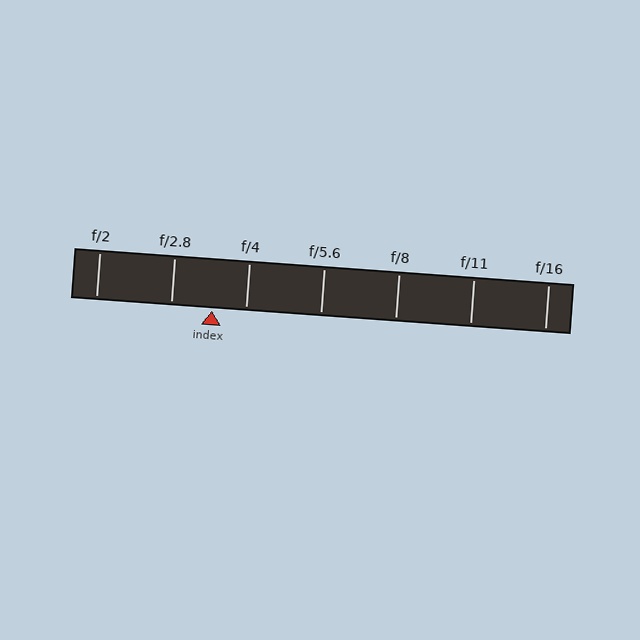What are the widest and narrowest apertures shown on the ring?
The widest aperture shown is f/2 and the narrowest is f/16.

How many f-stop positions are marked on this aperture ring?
There are 7 f-stop positions marked.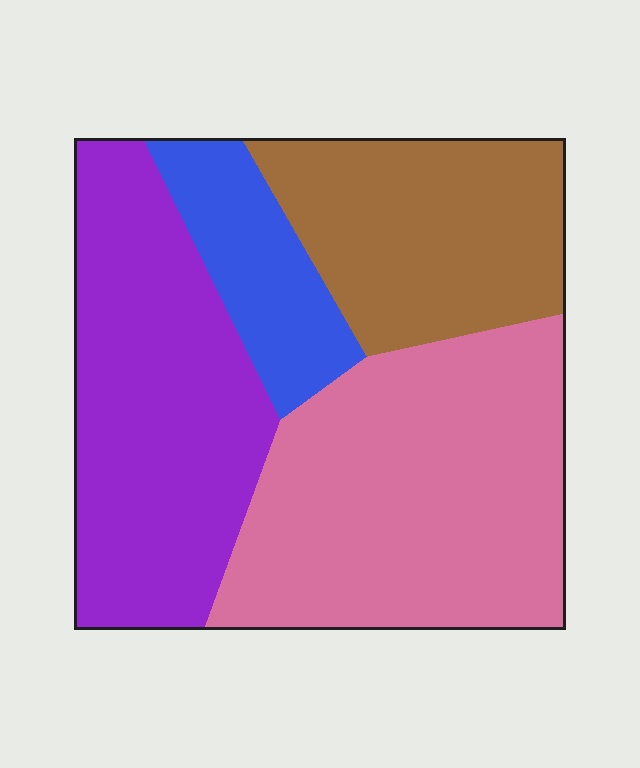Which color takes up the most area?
Pink, at roughly 35%.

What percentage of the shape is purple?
Purple covers about 30% of the shape.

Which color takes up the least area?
Blue, at roughly 10%.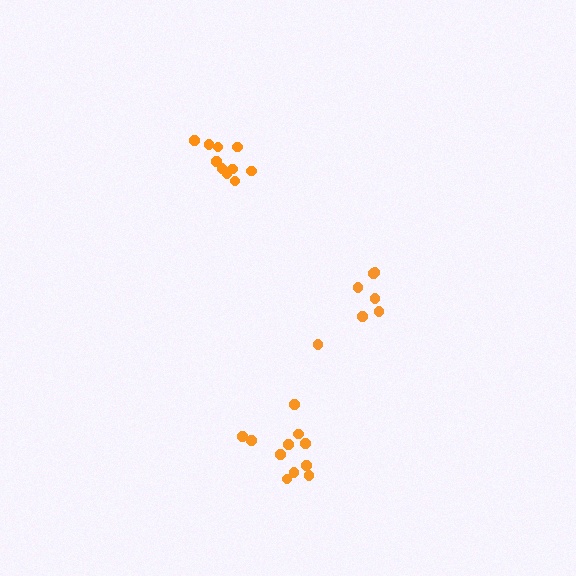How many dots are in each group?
Group 1: 7 dots, Group 2: 10 dots, Group 3: 11 dots (28 total).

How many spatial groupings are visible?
There are 3 spatial groupings.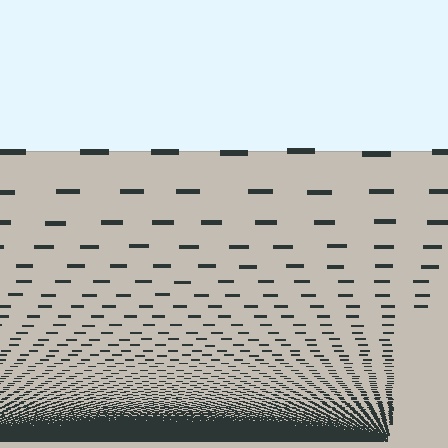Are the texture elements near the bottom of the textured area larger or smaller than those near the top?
Smaller. The gradient is inverted — elements near the bottom are smaller and denser.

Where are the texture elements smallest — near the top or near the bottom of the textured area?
Near the bottom.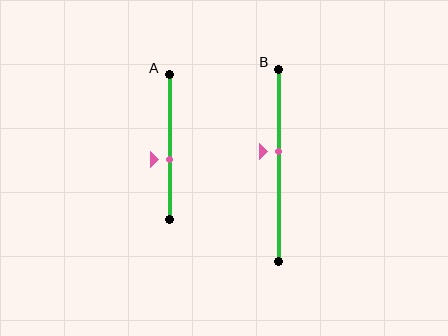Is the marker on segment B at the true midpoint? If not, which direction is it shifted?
No, the marker on segment B is shifted upward by about 7% of the segment length.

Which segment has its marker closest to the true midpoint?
Segment B has its marker closest to the true midpoint.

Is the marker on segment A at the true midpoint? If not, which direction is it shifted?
No, the marker on segment A is shifted downward by about 9% of the segment length.